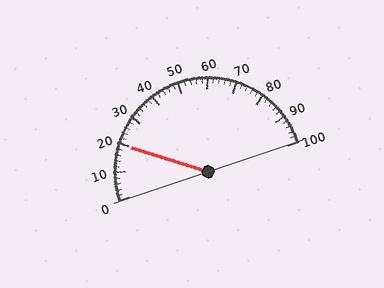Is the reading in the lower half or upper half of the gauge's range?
The reading is in the lower half of the range (0 to 100).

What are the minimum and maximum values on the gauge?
The gauge ranges from 0 to 100.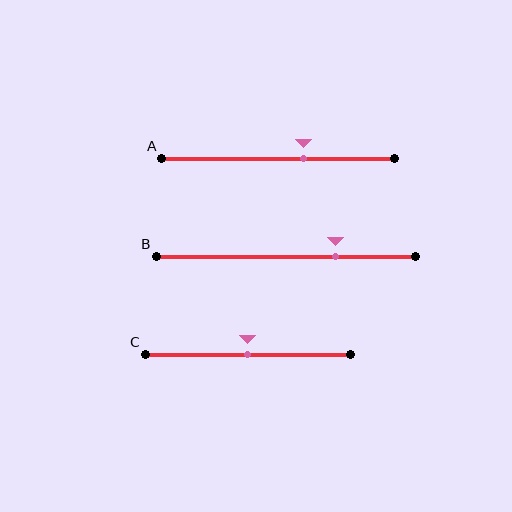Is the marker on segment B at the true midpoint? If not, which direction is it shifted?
No, the marker on segment B is shifted to the right by about 19% of the segment length.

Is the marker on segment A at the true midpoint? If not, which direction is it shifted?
No, the marker on segment A is shifted to the right by about 11% of the segment length.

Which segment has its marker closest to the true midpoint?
Segment C has its marker closest to the true midpoint.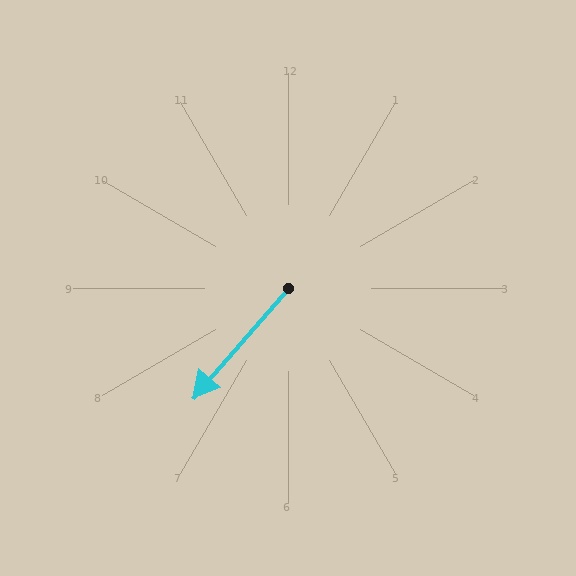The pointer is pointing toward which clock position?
Roughly 7 o'clock.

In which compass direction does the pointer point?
Southwest.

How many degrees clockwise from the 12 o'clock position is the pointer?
Approximately 221 degrees.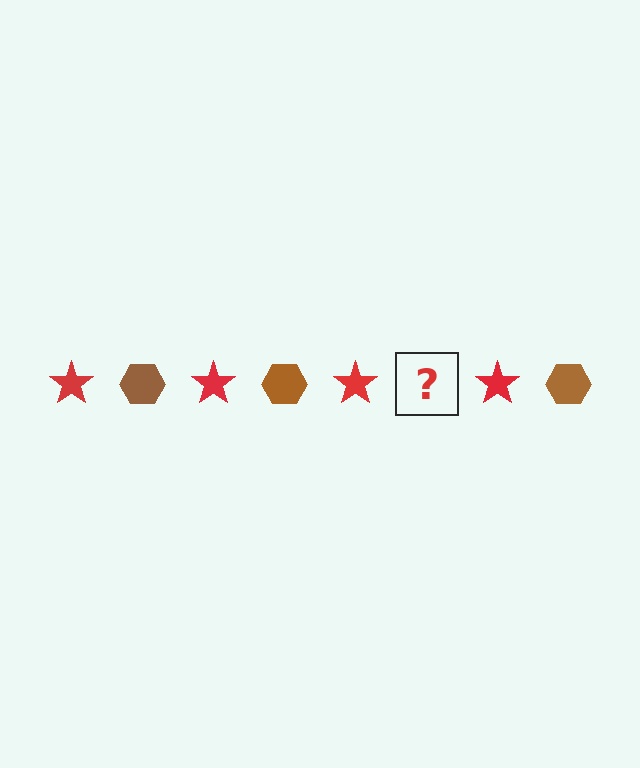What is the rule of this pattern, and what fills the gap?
The rule is that the pattern alternates between red star and brown hexagon. The gap should be filled with a brown hexagon.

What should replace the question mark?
The question mark should be replaced with a brown hexagon.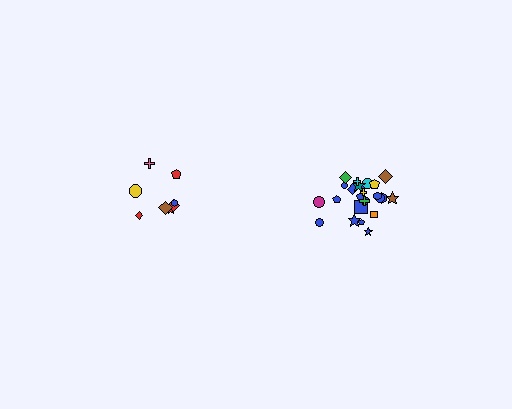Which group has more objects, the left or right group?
The right group.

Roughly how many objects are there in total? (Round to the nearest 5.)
Roughly 35 objects in total.